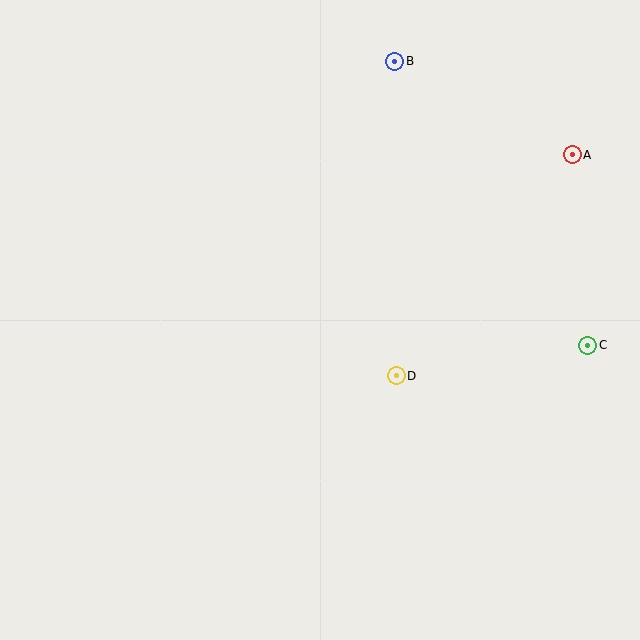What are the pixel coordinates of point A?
Point A is at (572, 154).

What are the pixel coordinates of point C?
Point C is at (588, 345).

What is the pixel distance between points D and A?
The distance between D and A is 283 pixels.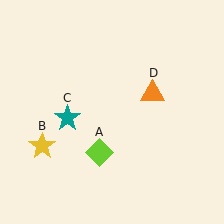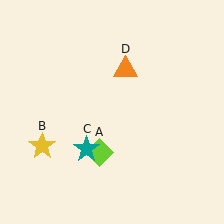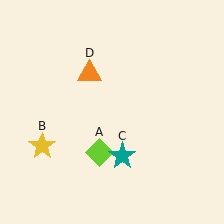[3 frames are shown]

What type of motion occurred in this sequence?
The teal star (object C), orange triangle (object D) rotated counterclockwise around the center of the scene.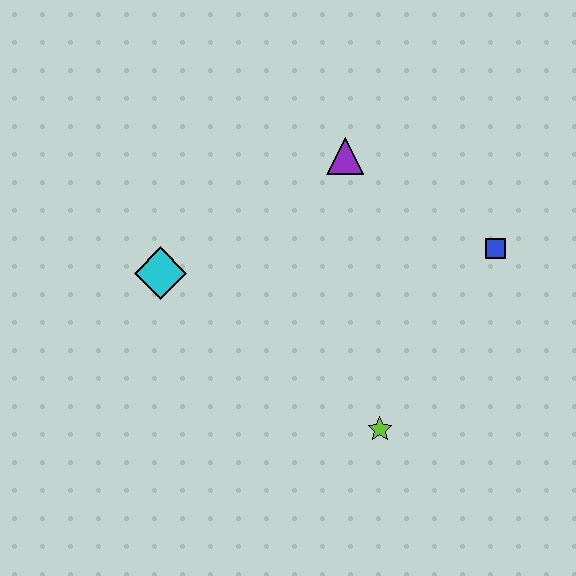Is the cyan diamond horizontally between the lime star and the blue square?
No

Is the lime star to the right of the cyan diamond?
Yes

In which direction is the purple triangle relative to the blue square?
The purple triangle is to the left of the blue square.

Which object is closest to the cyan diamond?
The purple triangle is closest to the cyan diamond.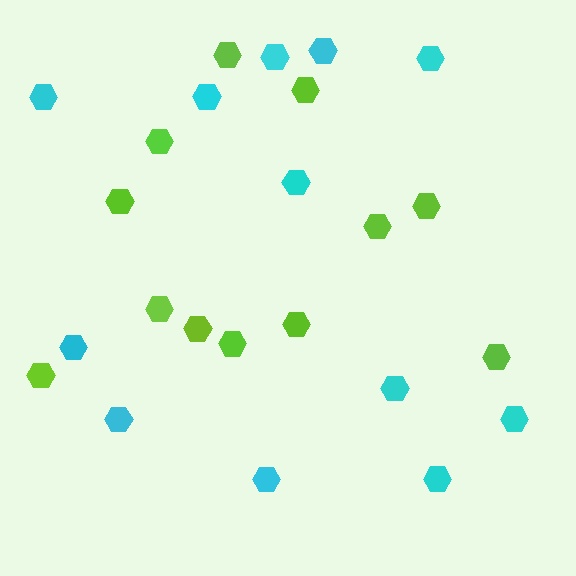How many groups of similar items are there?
There are 2 groups: one group of cyan hexagons (12) and one group of lime hexagons (12).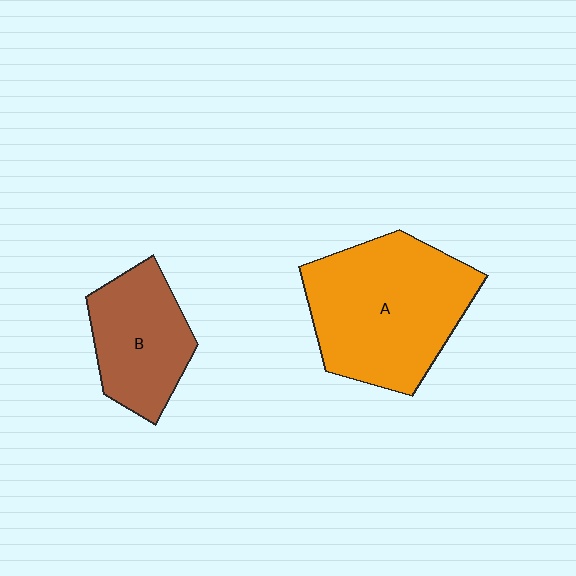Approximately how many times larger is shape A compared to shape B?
Approximately 1.7 times.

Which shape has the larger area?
Shape A (orange).